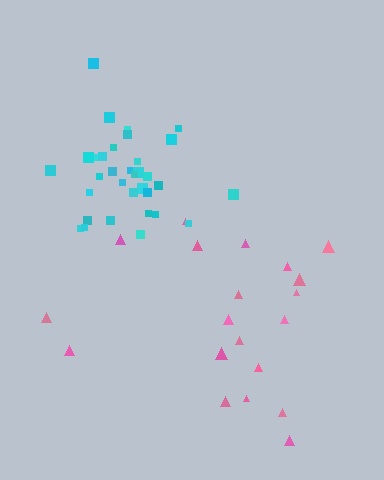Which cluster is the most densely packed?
Cyan.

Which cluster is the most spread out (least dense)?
Pink.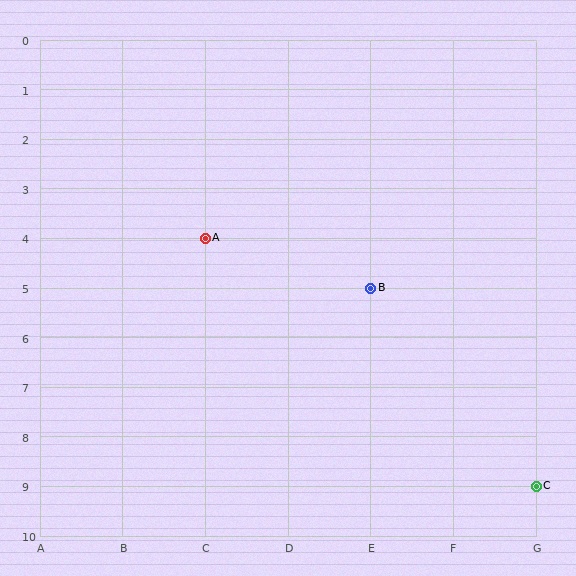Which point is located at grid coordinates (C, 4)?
Point A is at (C, 4).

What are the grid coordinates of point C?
Point C is at grid coordinates (G, 9).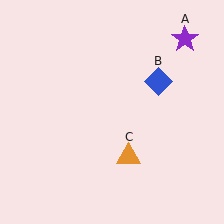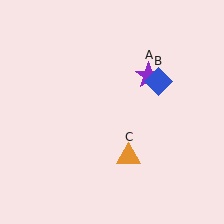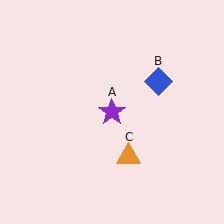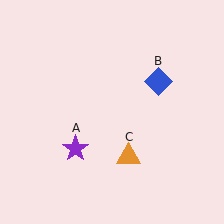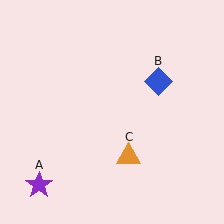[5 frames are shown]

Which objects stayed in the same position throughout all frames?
Blue diamond (object B) and orange triangle (object C) remained stationary.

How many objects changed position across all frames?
1 object changed position: purple star (object A).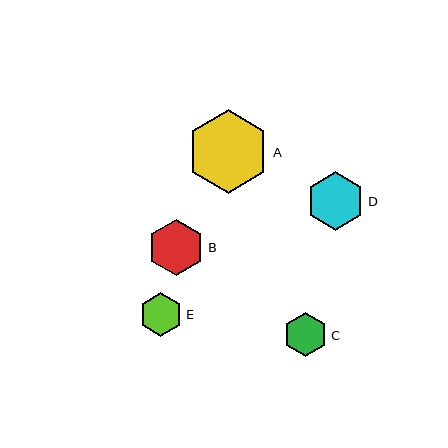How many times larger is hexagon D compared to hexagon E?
Hexagon D is approximately 1.3 times the size of hexagon E.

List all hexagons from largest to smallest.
From largest to smallest: A, D, B, C, E.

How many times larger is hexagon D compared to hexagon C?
Hexagon D is approximately 1.3 times the size of hexagon C.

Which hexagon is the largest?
Hexagon A is the largest with a size of approximately 83 pixels.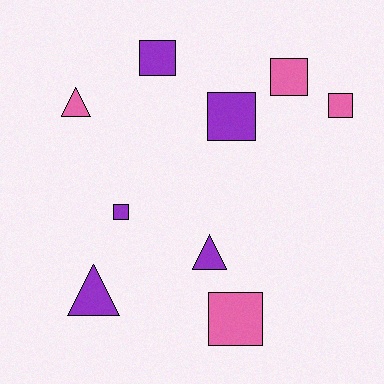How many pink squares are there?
There are 3 pink squares.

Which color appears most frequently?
Purple, with 5 objects.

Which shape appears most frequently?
Square, with 6 objects.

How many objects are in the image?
There are 9 objects.